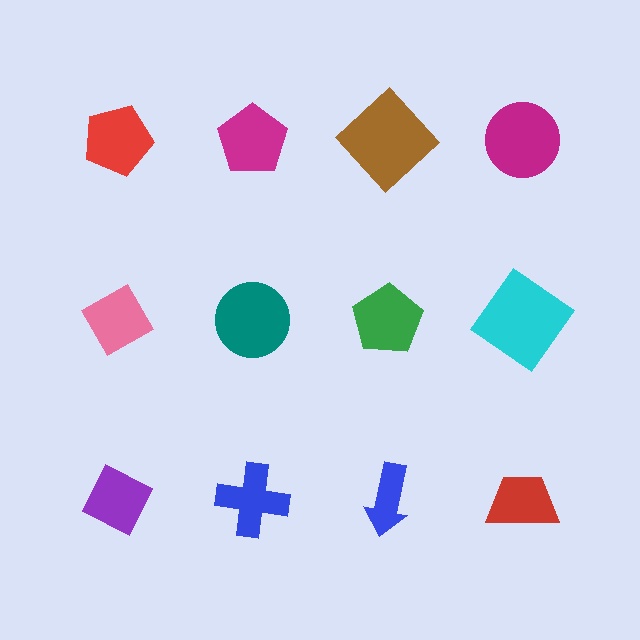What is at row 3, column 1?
A purple diamond.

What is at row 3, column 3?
A blue arrow.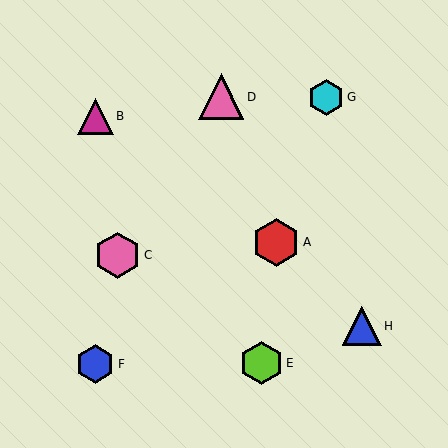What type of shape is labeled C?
Shape C is a pink hexagon.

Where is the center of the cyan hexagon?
The center of the cyan hexagon is at (326, 97).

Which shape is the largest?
The red hexagon (labeled A) is the largest.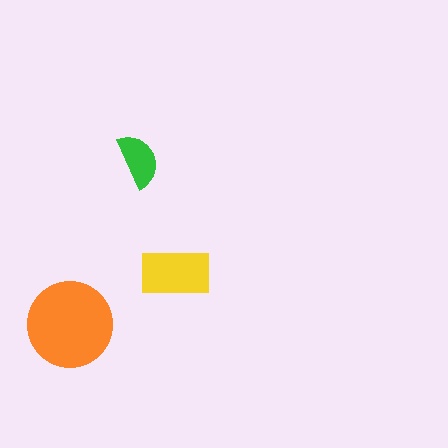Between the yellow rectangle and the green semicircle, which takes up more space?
The yellow rectangle.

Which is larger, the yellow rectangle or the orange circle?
The orange circle.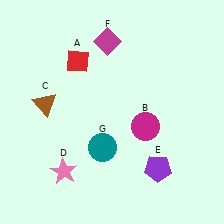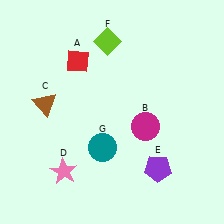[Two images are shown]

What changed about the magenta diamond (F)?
In Image 1, F is magenta. In Image 2, it changed to lime.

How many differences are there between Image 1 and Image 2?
There is 1 difference between the two images.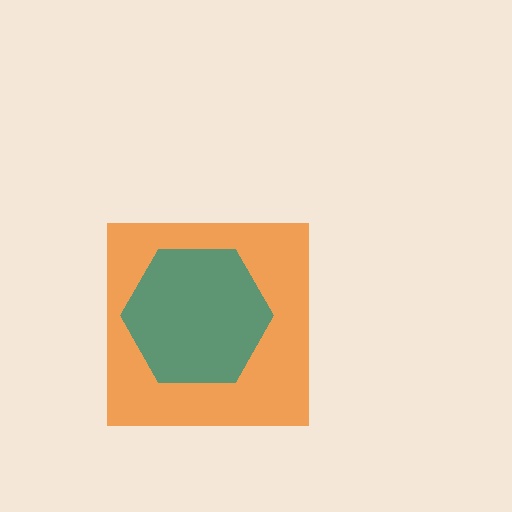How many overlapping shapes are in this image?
There are 2 overlapping shapes in the image.